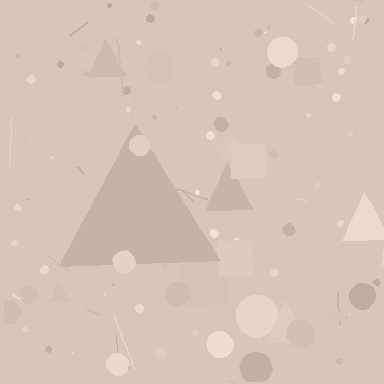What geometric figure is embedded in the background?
A triangle is embedded in the background.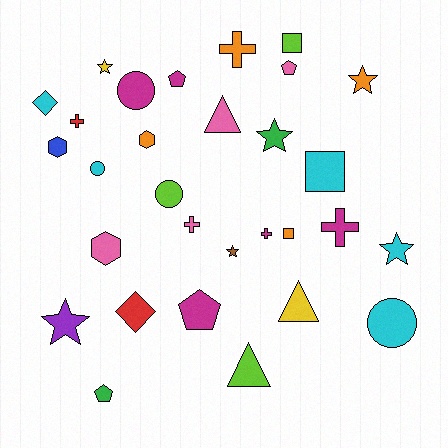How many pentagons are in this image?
There are 4 pentagons.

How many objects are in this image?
There are 30 objects.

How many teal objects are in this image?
There are no teal objects.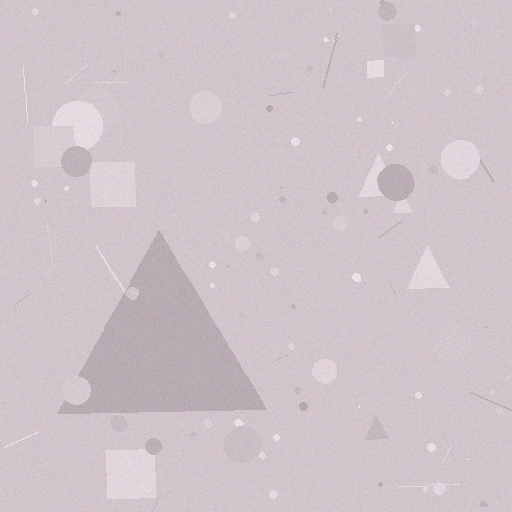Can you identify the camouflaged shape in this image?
The camouflaged shape is a triangle.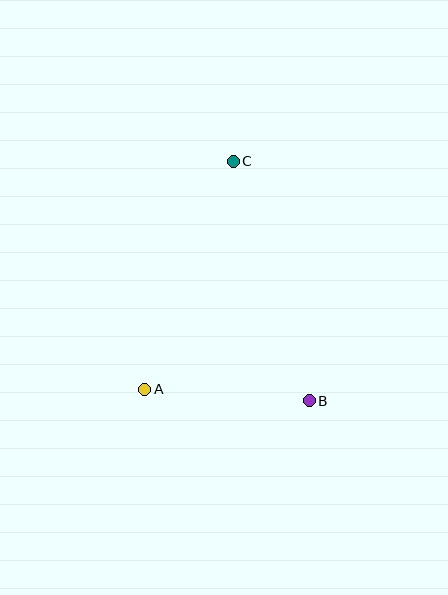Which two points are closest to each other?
Points A and B are closest to each other.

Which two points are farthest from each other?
Points B and C are farthest from each other.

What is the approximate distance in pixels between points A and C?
The distance between A and C is approximately 244 pixels.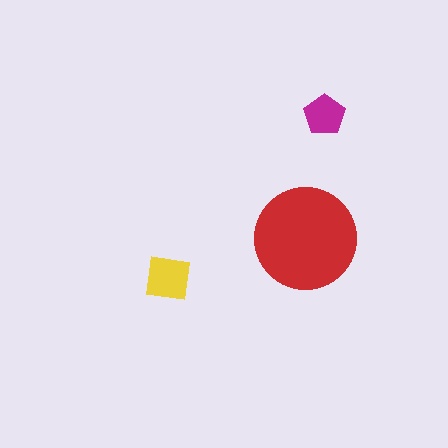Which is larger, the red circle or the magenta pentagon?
The red circle.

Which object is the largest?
The red circle.